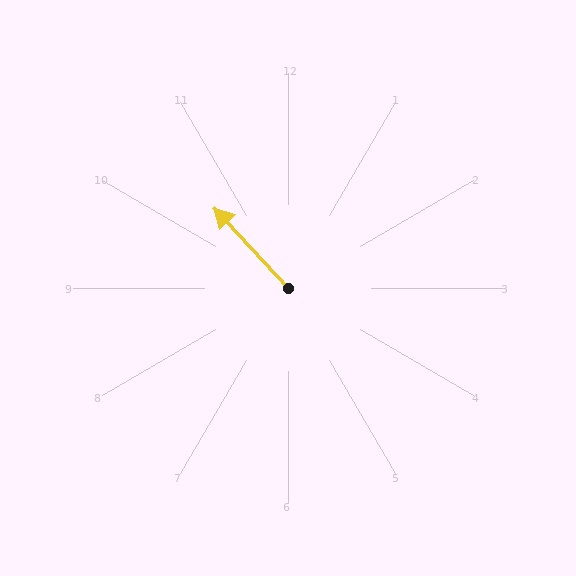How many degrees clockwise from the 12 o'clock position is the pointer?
Approximately 317 degrees.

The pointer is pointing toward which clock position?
Roughly 11 o'clock.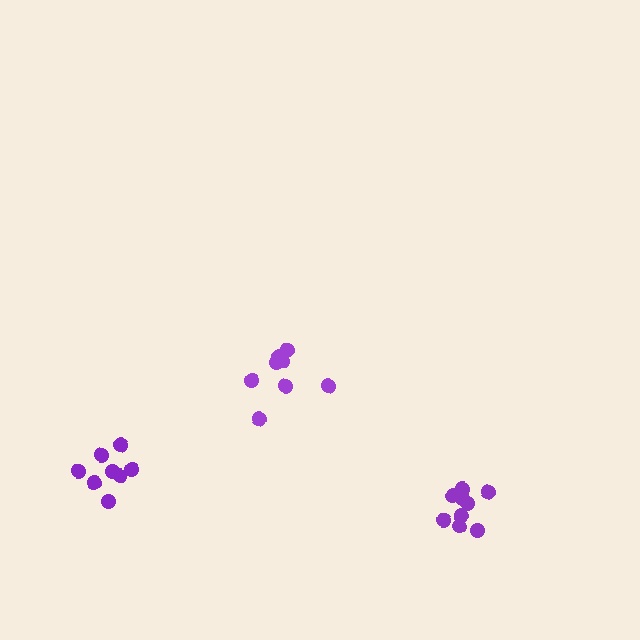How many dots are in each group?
Group 1: 10 dots, Group 2: 8 dots, Group 3: 8 dots (26 total).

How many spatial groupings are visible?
There are 3 spatial groupings.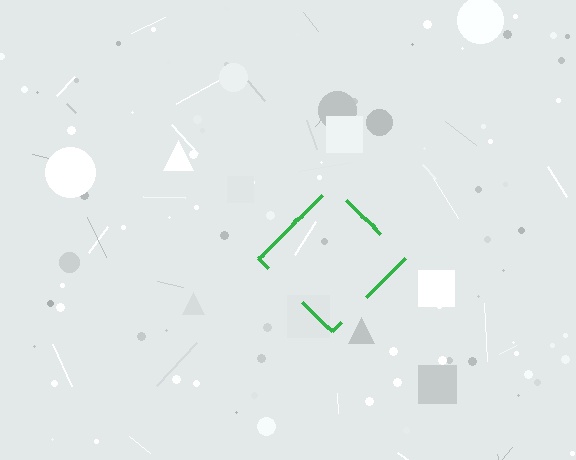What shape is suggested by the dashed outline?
The dashed outline suggests a diamond.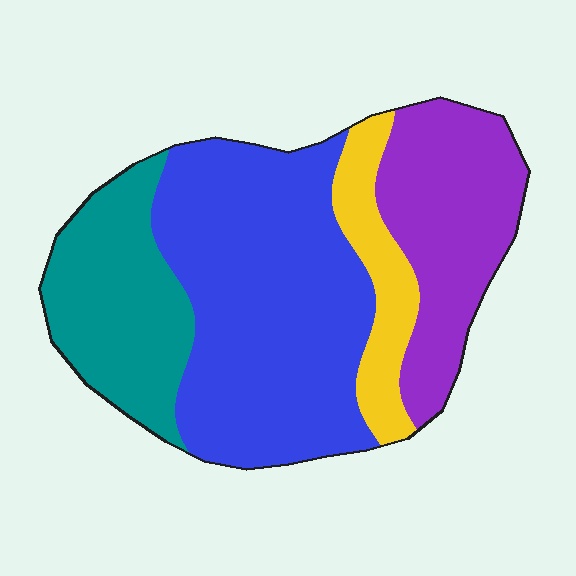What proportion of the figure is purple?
Purple takes up about one quarter (1/4) of the figure.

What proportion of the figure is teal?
Teal takes up less than a quarter of the figure.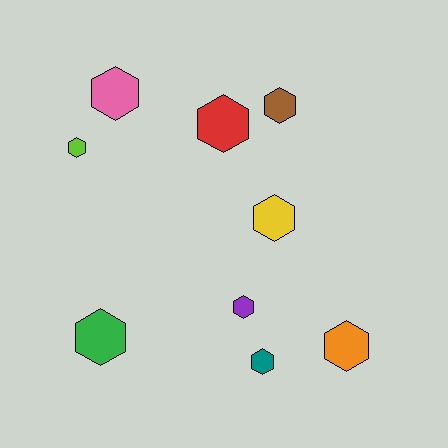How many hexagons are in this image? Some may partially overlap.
There are 9 hexagons.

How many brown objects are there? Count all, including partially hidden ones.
There is 1 brown object.